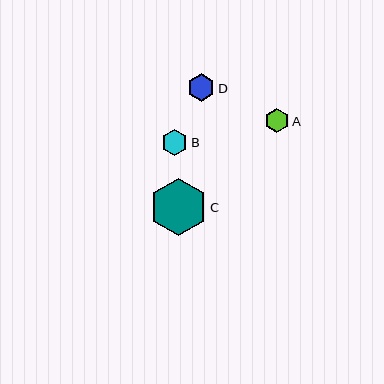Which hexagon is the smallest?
Hexagon A is the smallest with a size of approximately 25 pixels.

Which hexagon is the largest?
Hexagon C is the largest with a size of approximately 58 pixels.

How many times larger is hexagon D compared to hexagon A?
Hexagon D is approximately 1.1 times the size of hexagon A.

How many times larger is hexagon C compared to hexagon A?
Hexagon C is approximately 2.3 times the size of hexagon A.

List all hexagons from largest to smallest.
From largest to smallest: C, D, B, A.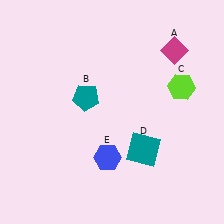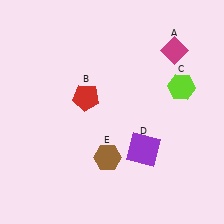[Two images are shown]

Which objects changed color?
B changed from teal to red. D changed from teal to purple. E changed from blue to brown.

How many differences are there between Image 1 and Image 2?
There are 3 differences between the two images.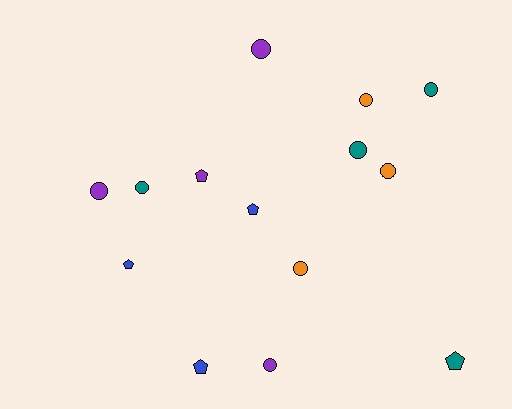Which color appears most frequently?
Purple, with 4 objects.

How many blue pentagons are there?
There are 3 blue pentagons.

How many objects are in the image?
There are 14 objects.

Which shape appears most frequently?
Circle, with 9 objects.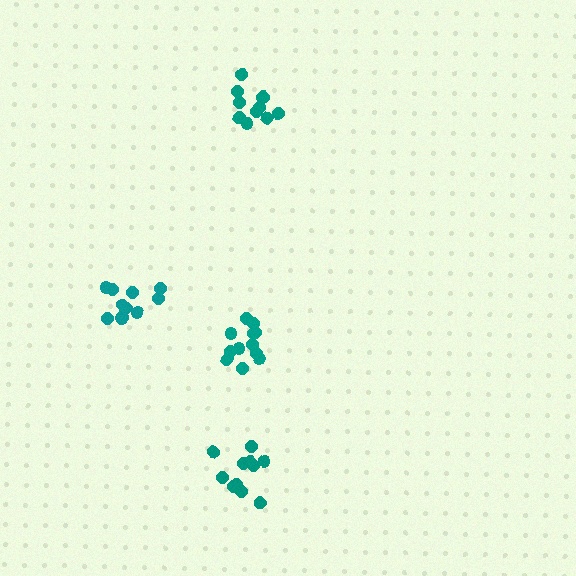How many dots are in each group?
Group 1: 11 dots, Group 2: 11 dots, Group 3: 11 dots, Group 4: 12 dots (45 total).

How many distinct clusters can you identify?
There are 4 distinct clusters.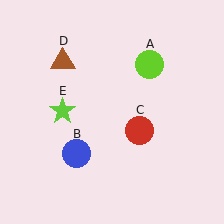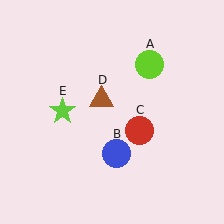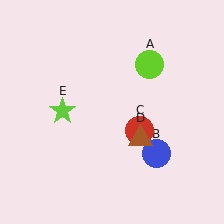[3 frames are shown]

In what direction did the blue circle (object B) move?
The blue circle (object B) moved right.